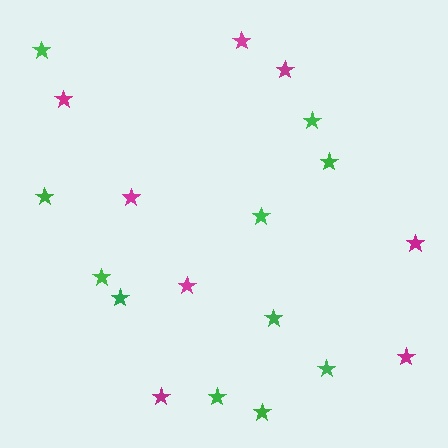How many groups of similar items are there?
There are 2 groups: one group of green stars (11) and one group of magenta stars (8).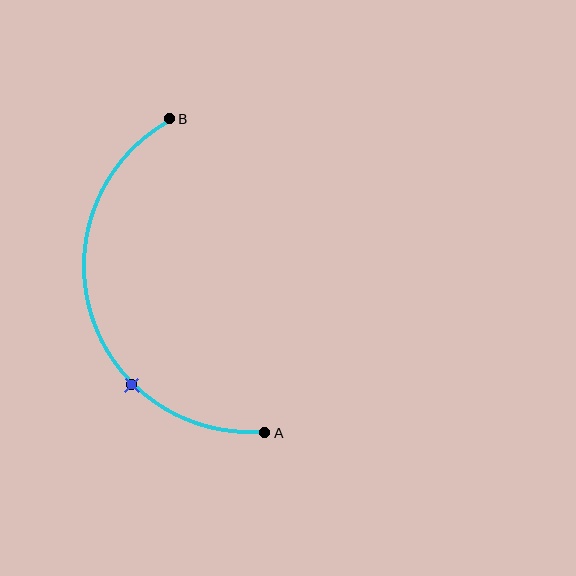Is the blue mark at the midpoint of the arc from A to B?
No. The blue mark lies on the arc but is closer to endpoint A. The arc midpoint would be at the point on the curve equidistant along the arc from both A and B.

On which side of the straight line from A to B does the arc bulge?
The arc bulges to the left of the straight line connecting A and B.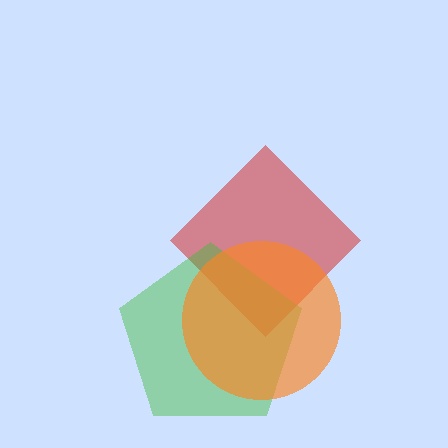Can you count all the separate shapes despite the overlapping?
Yes, there are 3 separate shapes.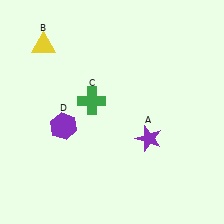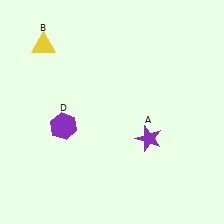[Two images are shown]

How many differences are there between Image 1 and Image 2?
There is 1 difference between the two images.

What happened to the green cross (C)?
The green cross (C) was removed in Image 2. It was in the top-left area of Image 1.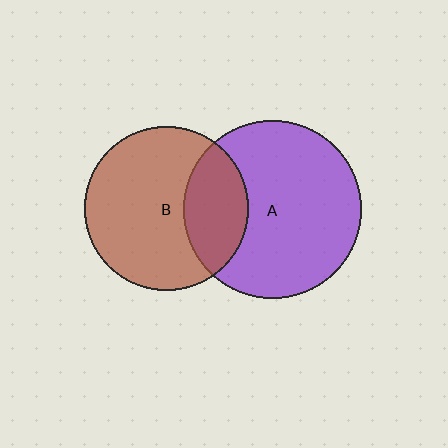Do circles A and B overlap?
Yes.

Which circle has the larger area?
Circle A (purple).